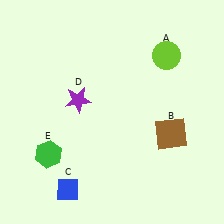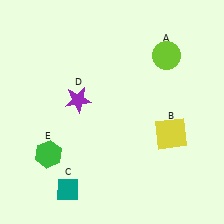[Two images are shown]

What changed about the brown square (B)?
In Image 1, B is brown. In Image 2, it changed to yellow.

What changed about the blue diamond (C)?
In Image 1, C is blue. In Image 2, it changed to teal.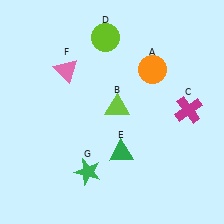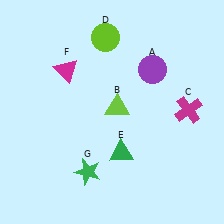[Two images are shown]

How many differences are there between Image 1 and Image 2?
There are 2 differences between the two images.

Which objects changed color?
A changed from orange to purple. F changed from pink to magenta.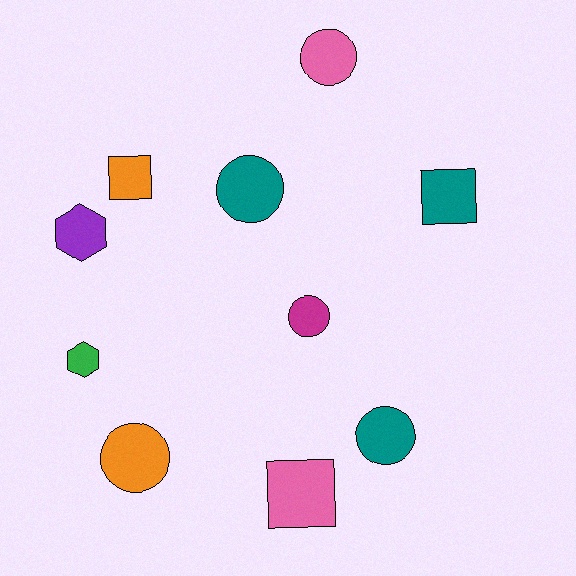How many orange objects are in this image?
There are 2 orange objects.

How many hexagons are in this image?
There are 2 hexagons.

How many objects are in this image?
There are 10 objects.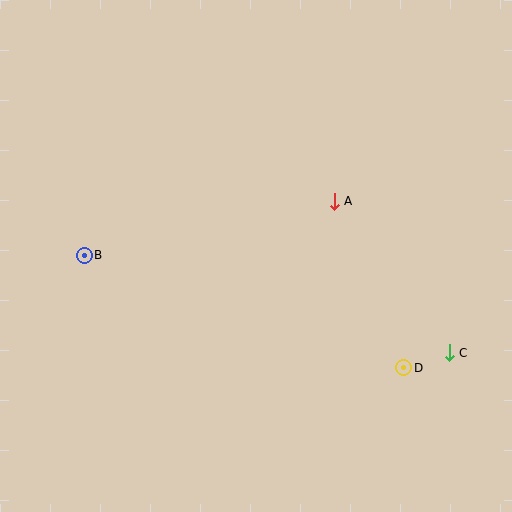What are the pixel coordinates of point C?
Point C is at (449, 353).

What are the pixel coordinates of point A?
Point A is at (334, 201).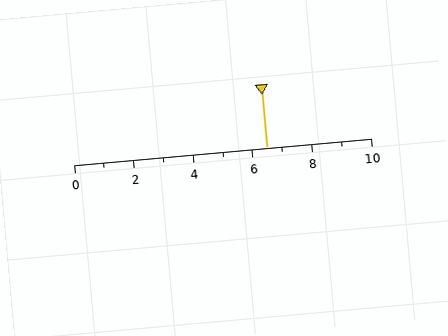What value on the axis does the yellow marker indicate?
The marker indicates approximately 6.5.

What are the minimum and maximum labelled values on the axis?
The axis runs from 0 to 10.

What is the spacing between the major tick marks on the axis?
The major ticks are spaced 2 apart.